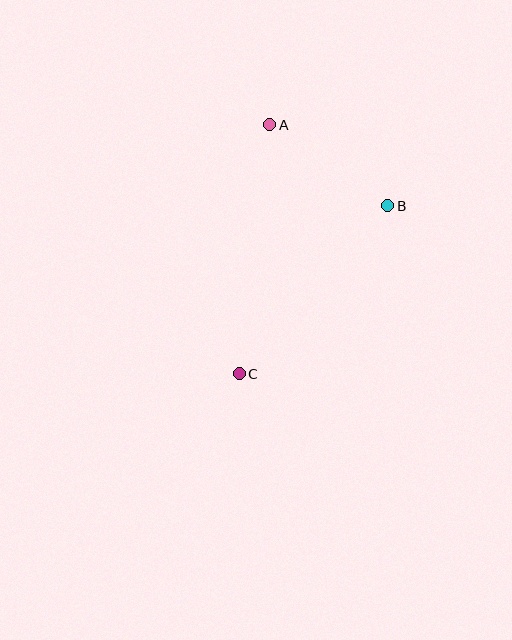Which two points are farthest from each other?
Points A and C are farthest from each other.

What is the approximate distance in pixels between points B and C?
The distance between B and C is approximately 224 pixels.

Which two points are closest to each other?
Points A and B are closest to each other.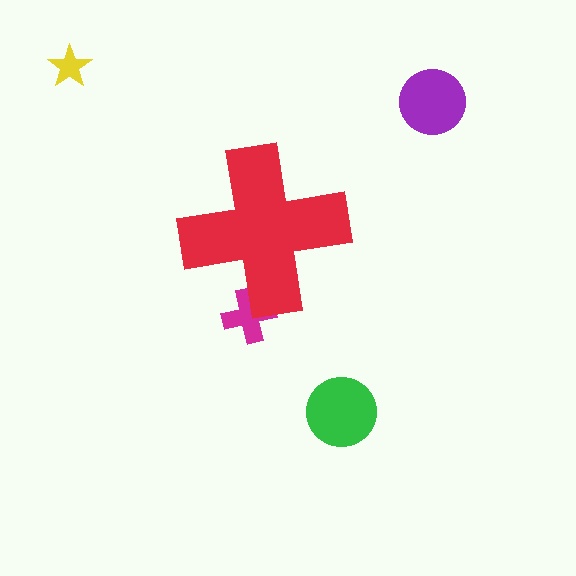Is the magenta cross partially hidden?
Yes, the magenta cross is partially hidden behind the red cross.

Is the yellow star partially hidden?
No, the yellow star is fully visible.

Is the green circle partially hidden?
No, the green circle is fully visible.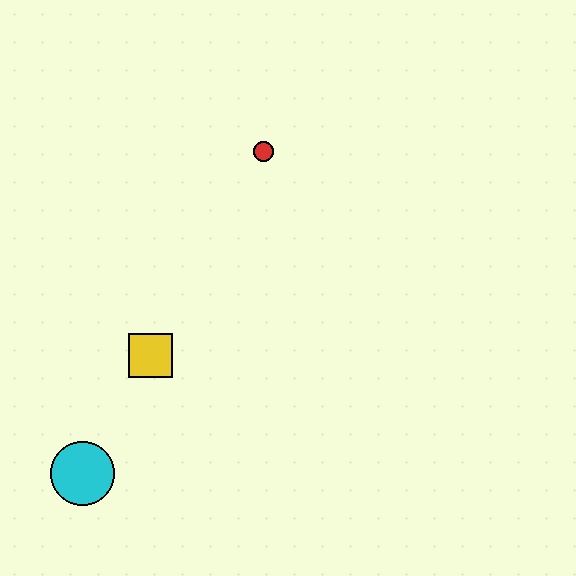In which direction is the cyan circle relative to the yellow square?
The cyan circle is below the yellow square.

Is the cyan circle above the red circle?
No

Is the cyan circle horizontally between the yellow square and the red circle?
No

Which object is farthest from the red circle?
The cyan circle is farthest from the red circle.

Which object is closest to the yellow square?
The cyan circle is closest to the yellow square.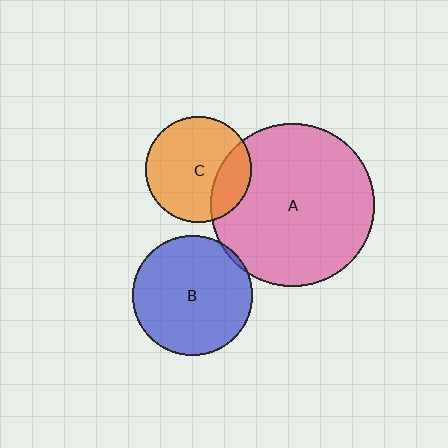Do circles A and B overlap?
Yes.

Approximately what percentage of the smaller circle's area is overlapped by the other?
Approximately 5%.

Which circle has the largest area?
Circle A (pink).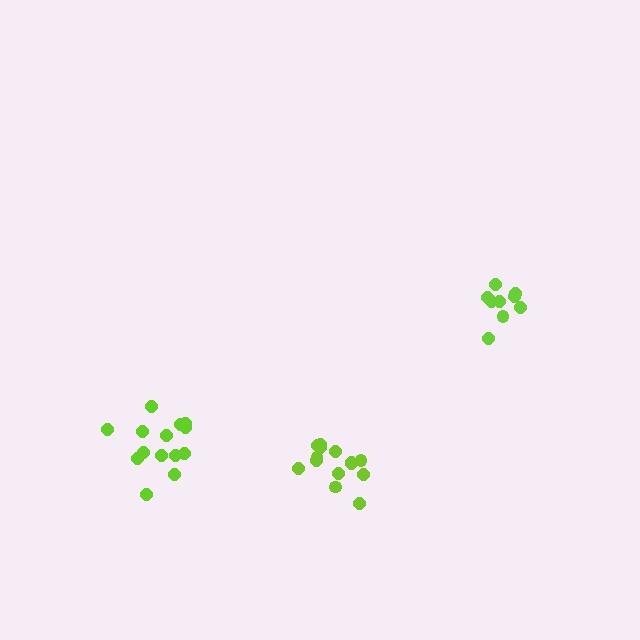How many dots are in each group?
Group 1: 15 dots, Group 2: 14 dots, Group 3: 9 dots (38 total).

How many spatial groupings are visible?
There are 3 spatial groupings.